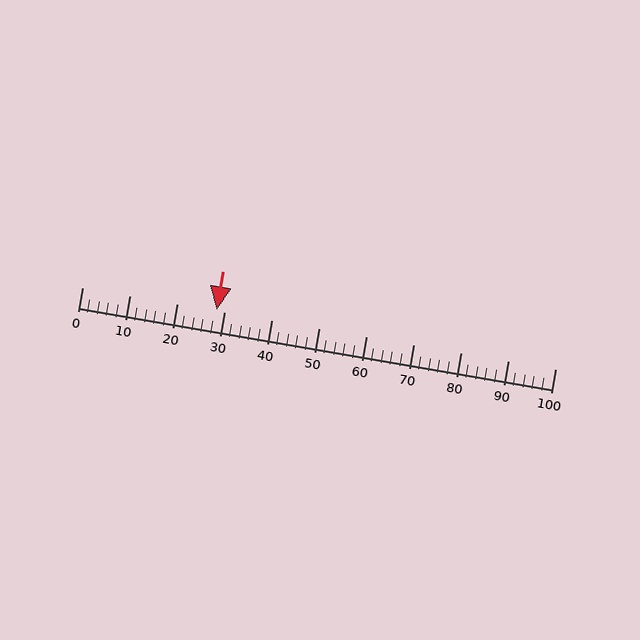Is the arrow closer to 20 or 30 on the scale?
The arrow is closer to 30.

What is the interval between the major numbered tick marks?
The major tick marks are spaced 10 units apart.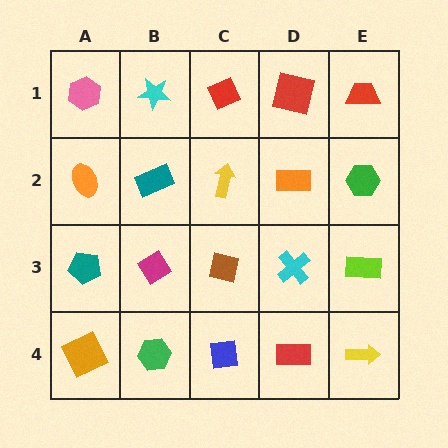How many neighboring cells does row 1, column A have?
2.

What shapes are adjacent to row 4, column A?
A teal pentagon (row 3, column A), a green hexagon (row 4, column B).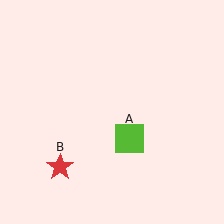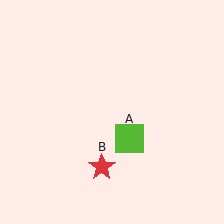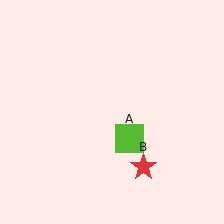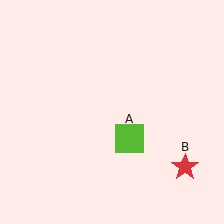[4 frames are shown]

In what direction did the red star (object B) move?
The red star (object B) moved right.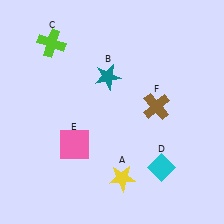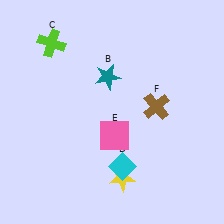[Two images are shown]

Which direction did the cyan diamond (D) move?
The cyan diamond (D) moved left.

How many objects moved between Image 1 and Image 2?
2 objects moved between the two images.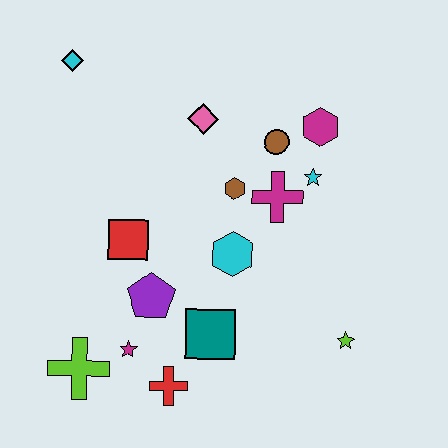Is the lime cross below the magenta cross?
Yes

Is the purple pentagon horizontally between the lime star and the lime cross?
Yes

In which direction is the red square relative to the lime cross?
The red square is above the lime cross.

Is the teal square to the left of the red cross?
No